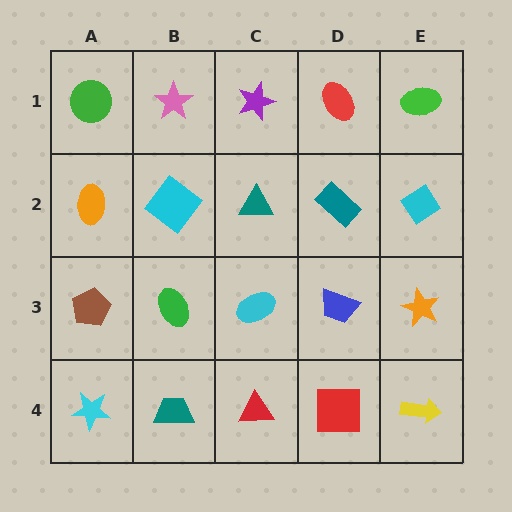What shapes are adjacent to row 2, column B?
A pink star (row 1, column B), a green ellipse (row 3, column B), an orange ellipse (row 2, column A), a teal triangle (row 2, column C).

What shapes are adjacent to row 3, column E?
A cyan diamond (row 2, column E), a yellow arrow (row 4, column E), a blue trapezoid (row 3, column D).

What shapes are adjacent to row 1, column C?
A teal triangle (row 2, column C), a pink star (row 1, column B), a red ellipse (row 1, column D).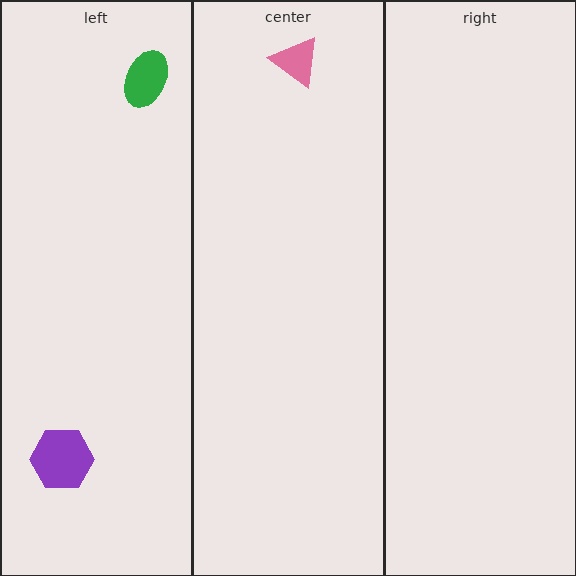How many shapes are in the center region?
1.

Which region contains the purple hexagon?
The left region.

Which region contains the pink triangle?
The center region.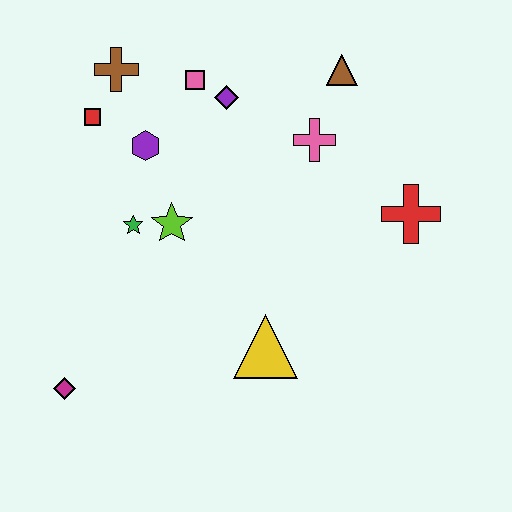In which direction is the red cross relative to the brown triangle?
The red cross is below the brown triangle.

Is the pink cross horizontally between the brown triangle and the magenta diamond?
Yes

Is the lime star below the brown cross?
Yes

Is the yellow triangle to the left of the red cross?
Yes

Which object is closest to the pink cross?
The brown triangle is closest to the pink cross.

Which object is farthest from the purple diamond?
The magenta diamond is farthest from the purple diamond.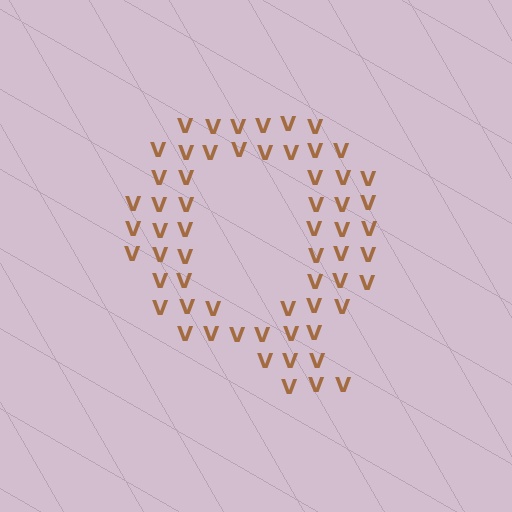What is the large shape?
The large shape is the letter Q.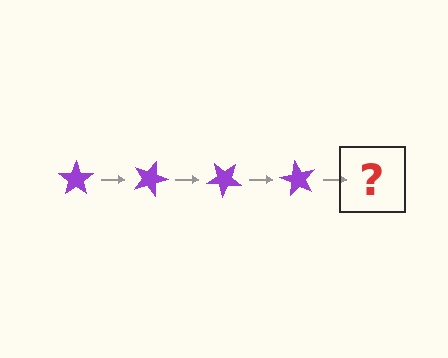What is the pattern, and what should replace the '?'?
The pattern is that the star rotates 20 degrees each step. The '?' should be a purple star rotated 80 degrees.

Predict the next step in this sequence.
The next step is a purple star rotated 80 degrees.